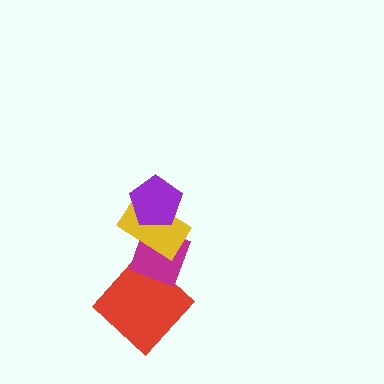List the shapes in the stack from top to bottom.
From top to bottom: the purple pentagon, the yellow rectangle, the magenta diamond, the red diamond.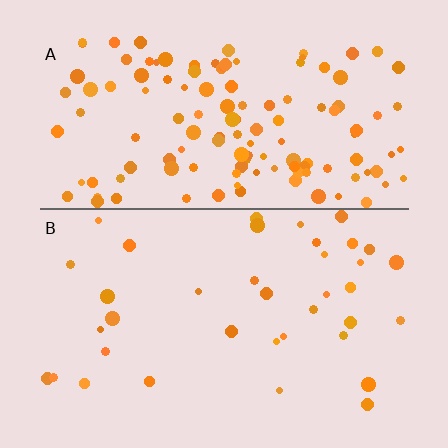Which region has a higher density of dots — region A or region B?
A (the top).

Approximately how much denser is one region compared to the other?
Approximately 3.5× — region A over region B.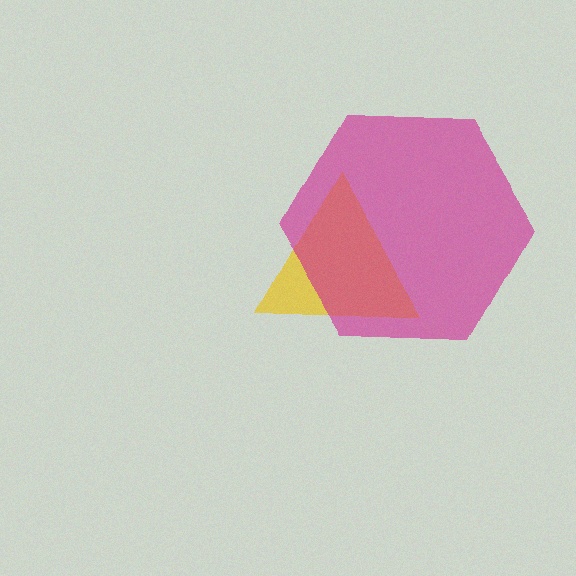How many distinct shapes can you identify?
There are 2 distinct shapes: a yellow triangle, a magenta hexagon.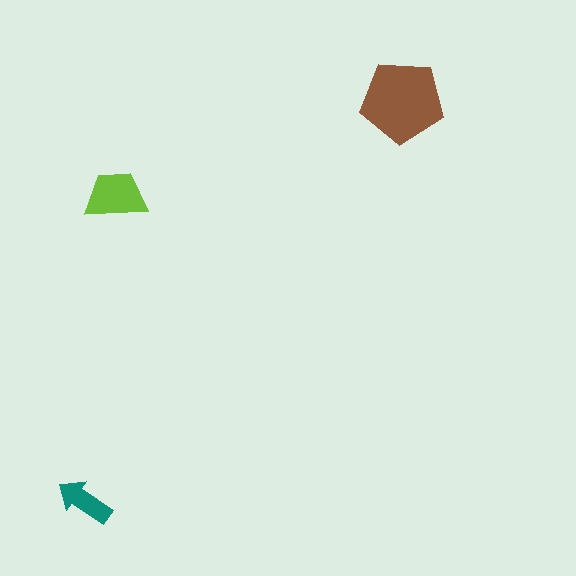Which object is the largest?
The brown pentagon.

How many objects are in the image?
There are 3 objects in the image.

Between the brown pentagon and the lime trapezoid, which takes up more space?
The brown pentagon.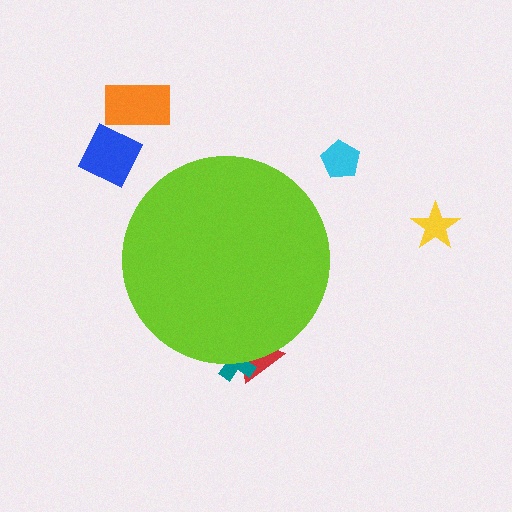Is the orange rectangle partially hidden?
No, the orange rectangle is fully visible.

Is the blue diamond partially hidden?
No, the blue diamond is fully visible.